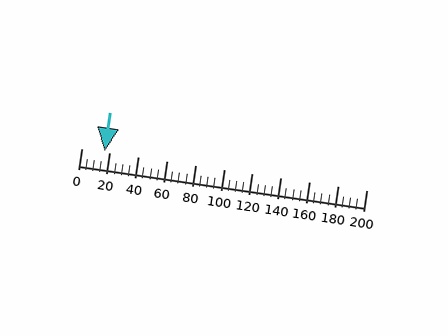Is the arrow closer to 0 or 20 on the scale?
The arrow is closer to 20.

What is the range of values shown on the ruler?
The ruler shows values from 0 to 200.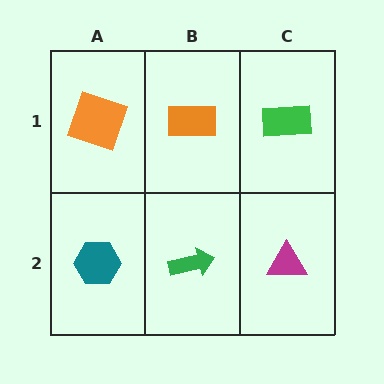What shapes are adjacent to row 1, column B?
A green arrow (row 2, column B), an orange square (row 1, column A), a green rectangle (row 1, column C).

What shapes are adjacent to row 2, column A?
An orange square (row 1, column A), a green arrow (row 2, column B).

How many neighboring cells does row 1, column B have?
3.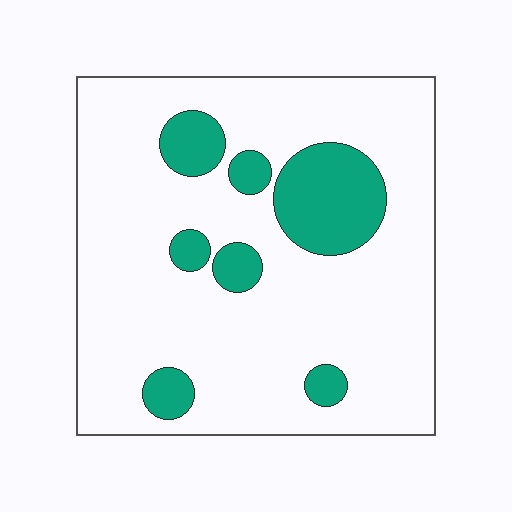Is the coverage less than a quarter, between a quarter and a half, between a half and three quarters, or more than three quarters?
Less than a quarter.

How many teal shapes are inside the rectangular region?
7.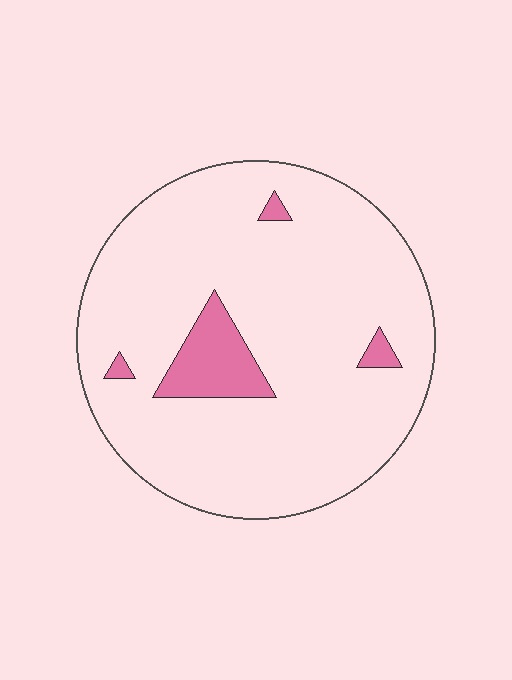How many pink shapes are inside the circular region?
4.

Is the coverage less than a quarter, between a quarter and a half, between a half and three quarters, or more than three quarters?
Less than a quarter.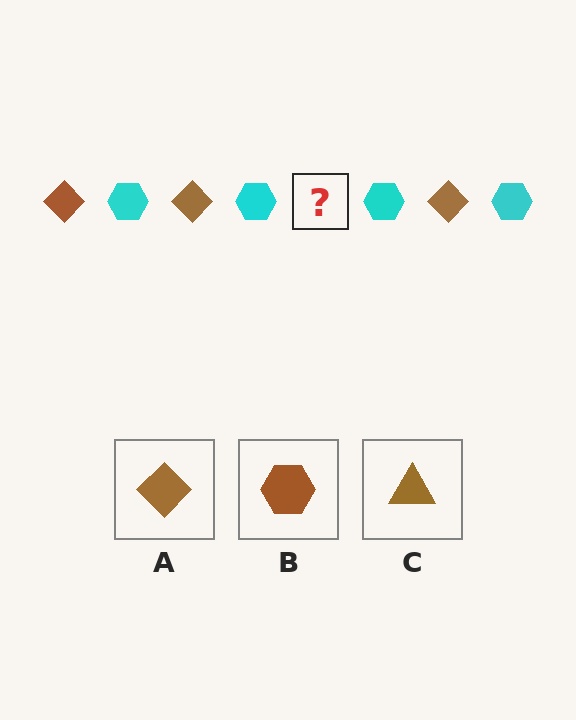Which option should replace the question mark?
Option A.